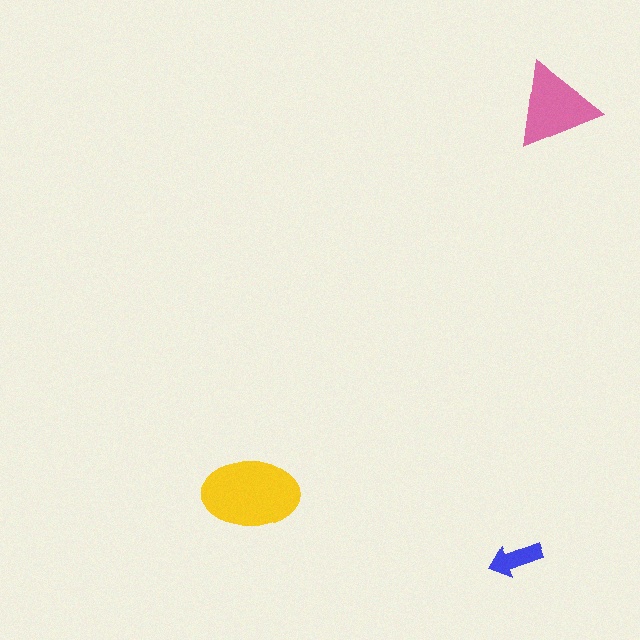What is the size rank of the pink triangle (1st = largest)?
2nd.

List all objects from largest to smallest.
The yellow ellipse, the pink triangle, the blue arrow.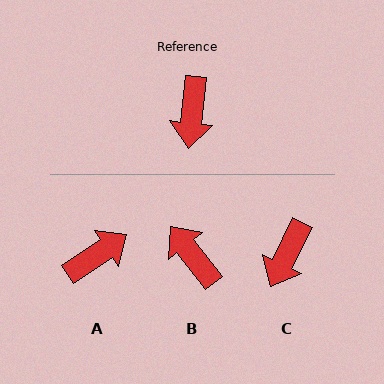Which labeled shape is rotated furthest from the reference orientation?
B, about 136 degrees away.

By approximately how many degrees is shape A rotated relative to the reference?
Approximately 130 degrees counter-clockwise.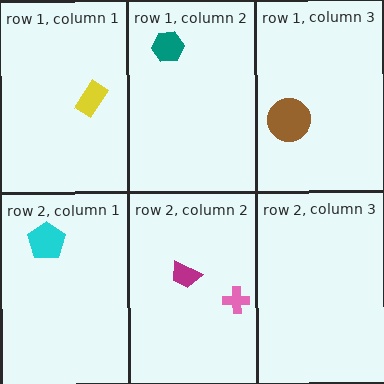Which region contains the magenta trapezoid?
The row 2, column 2 region.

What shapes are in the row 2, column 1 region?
The cyan pentagon.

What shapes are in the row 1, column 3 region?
The brown circle.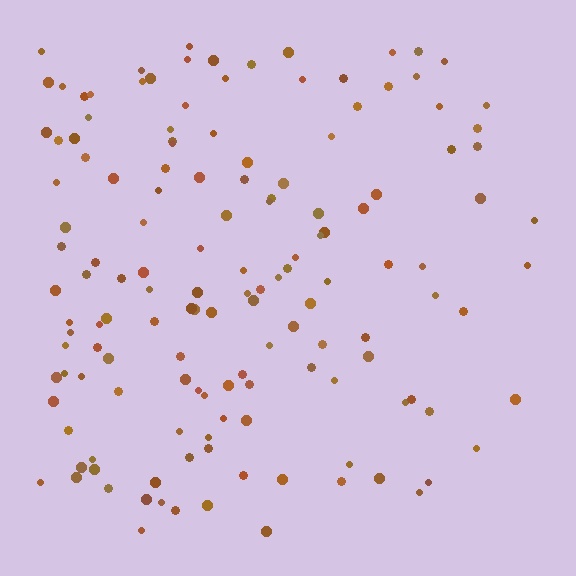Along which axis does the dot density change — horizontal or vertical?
Horizontal.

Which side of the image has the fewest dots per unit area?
The right.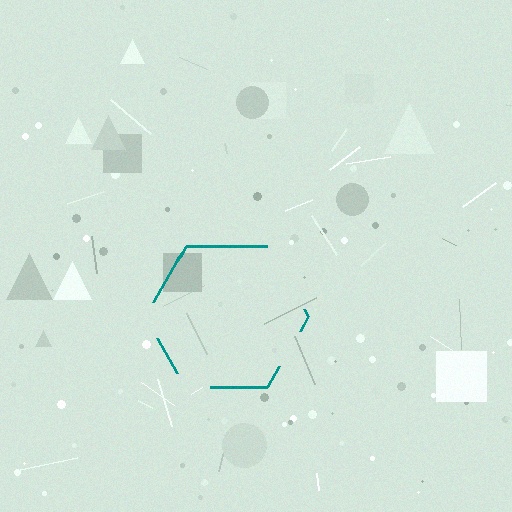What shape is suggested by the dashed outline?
The dashed outline suggests a hexagon.